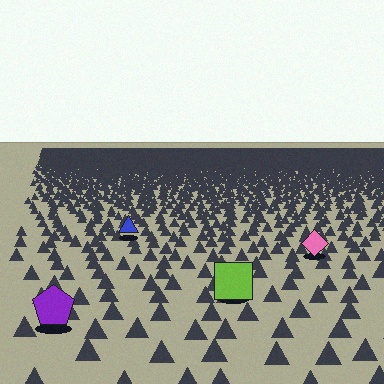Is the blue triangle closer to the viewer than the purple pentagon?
No. The purple pentagon is closer — you can tell from the texture gradient: the ground texture is coarser near it.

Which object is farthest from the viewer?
The blue triangle is farthest from the viewer. It appears smaller and the ground texture around it is denser.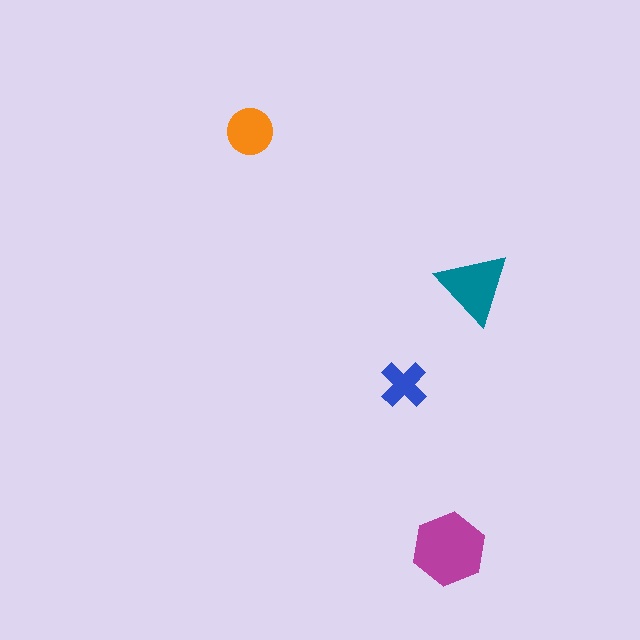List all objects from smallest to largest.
The blue cross, the orange circle, the teal triangle, the magenta hexagon.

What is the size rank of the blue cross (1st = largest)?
4th.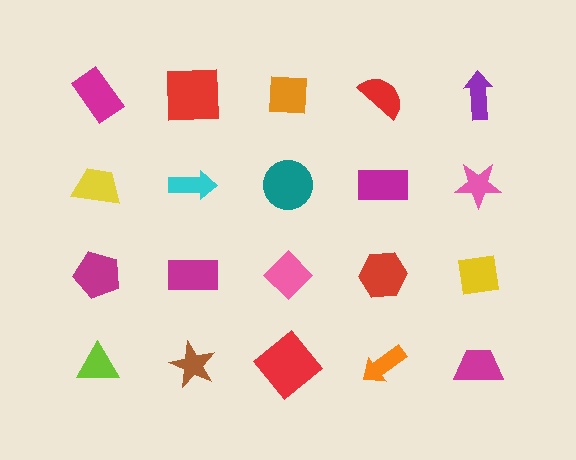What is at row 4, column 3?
A red diamond.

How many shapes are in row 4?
5 shapes.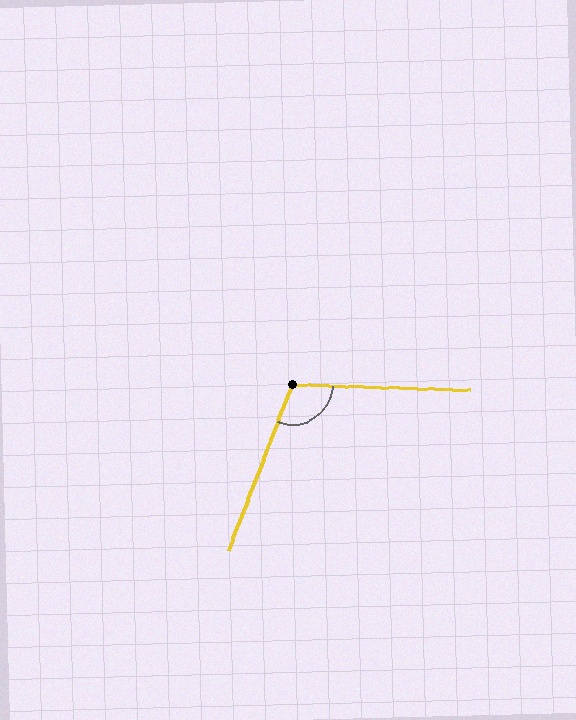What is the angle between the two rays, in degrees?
Approximately 109 degrees.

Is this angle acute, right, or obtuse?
It is obtuse.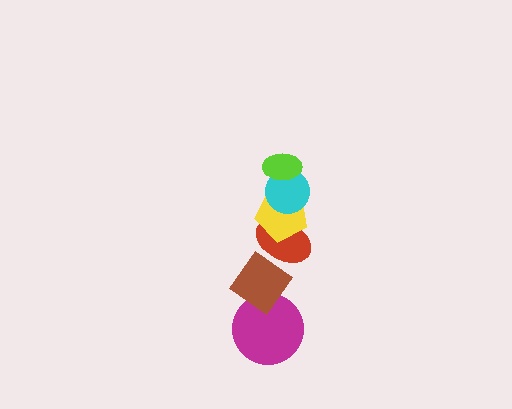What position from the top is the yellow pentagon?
The yellow pentagon is 3rd from the top.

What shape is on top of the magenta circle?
The brown diamond is on top of the magenta circle.